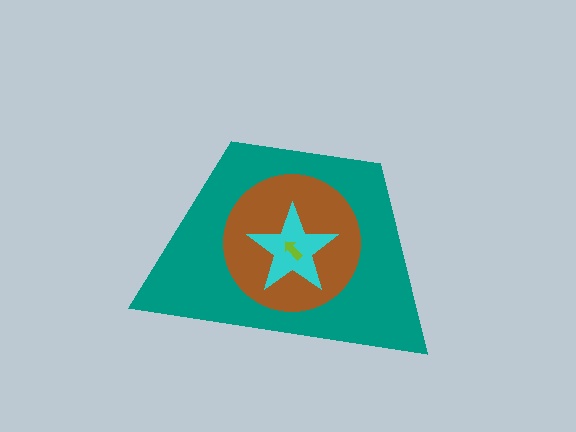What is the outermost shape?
The teal trapezoid.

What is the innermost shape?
The lime arrow.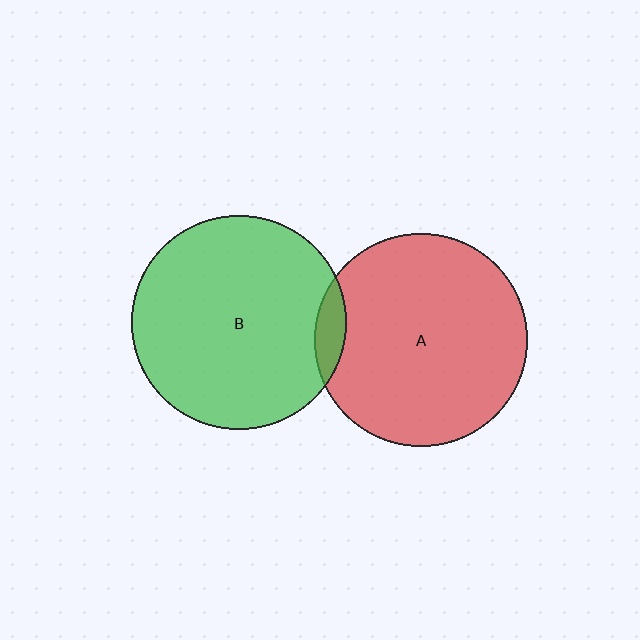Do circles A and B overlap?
Yes.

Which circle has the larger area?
Circle B (green).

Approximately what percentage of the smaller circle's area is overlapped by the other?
Approximately 5%.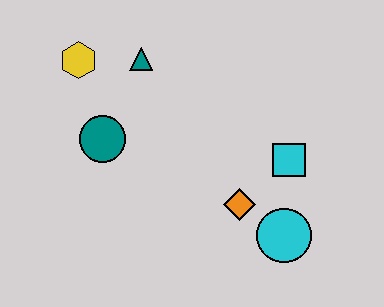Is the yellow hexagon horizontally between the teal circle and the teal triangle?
No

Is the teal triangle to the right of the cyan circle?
No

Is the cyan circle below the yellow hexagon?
Yes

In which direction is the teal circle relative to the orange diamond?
The teal circle is to the left of the orange diamond.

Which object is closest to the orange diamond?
The cyan circle is closest to the orange diamond.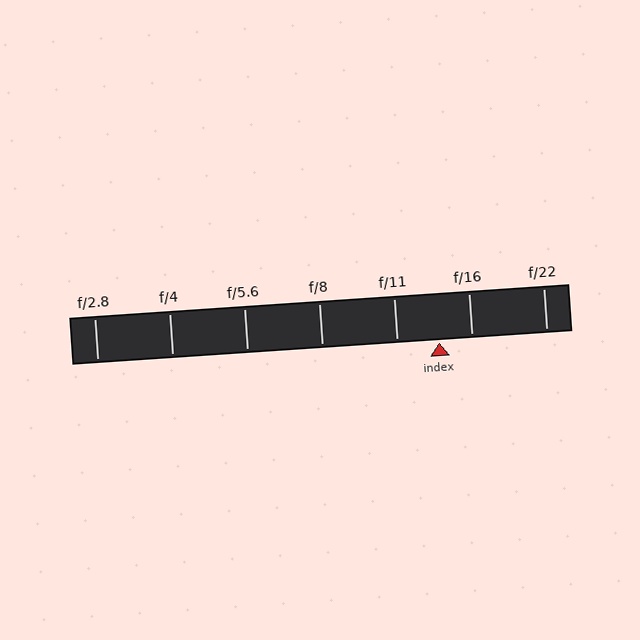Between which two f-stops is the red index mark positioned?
The index mark is between f/11 and f/16.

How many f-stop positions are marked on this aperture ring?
There are 7 f-stop positions marked.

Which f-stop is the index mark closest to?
The index mark is closest to f/16.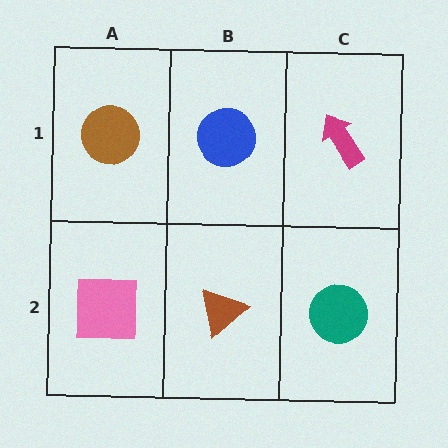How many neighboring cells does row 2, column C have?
2.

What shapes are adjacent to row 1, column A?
A pink square (row 2, column A), a blue circle (row 1, column B).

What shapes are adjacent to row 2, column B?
A blue circle (row 1, column B), a pink square (row 2, column A), a teal circle (row 2, column C).